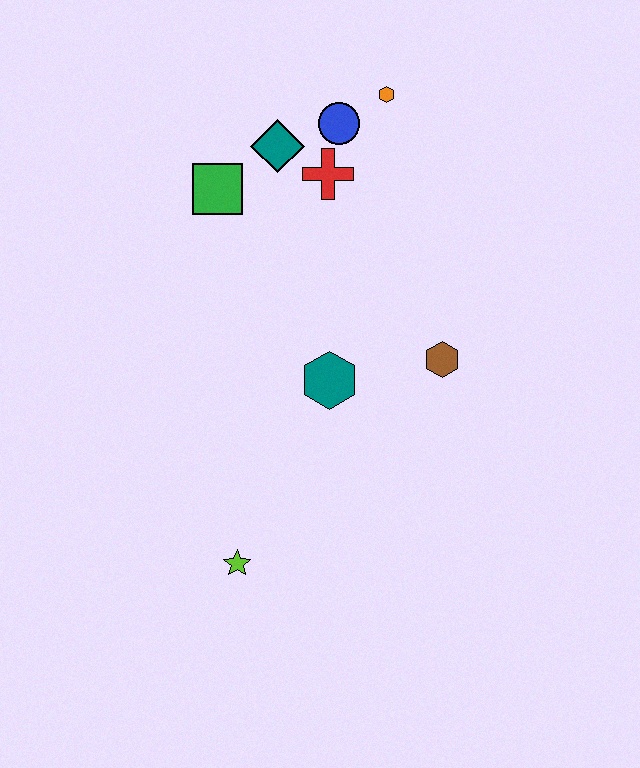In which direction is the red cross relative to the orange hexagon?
The red cross is below the orange hexagon.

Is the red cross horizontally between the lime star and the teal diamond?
No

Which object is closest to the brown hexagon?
The teal hexagon is closest to the brown hexagon.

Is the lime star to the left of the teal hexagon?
Yes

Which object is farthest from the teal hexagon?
The orange hexagon is farthest from the teal hexagon.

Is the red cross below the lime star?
No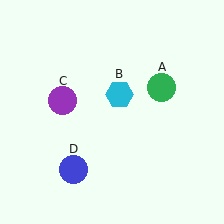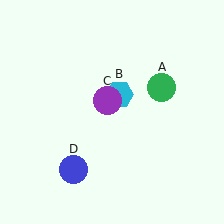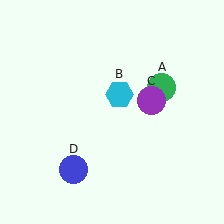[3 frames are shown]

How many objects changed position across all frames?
1 object changed position: purple circle (object C).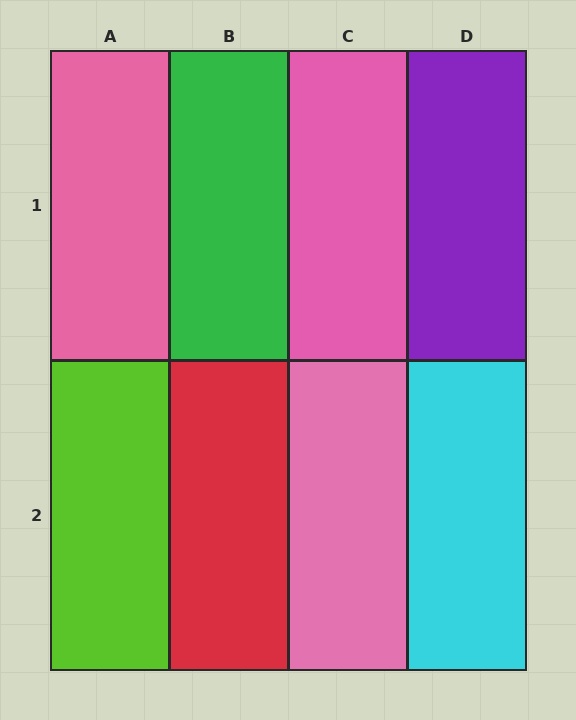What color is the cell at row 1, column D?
Purple.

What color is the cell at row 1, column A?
Pink.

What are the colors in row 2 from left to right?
Lime, red, pink, cyan.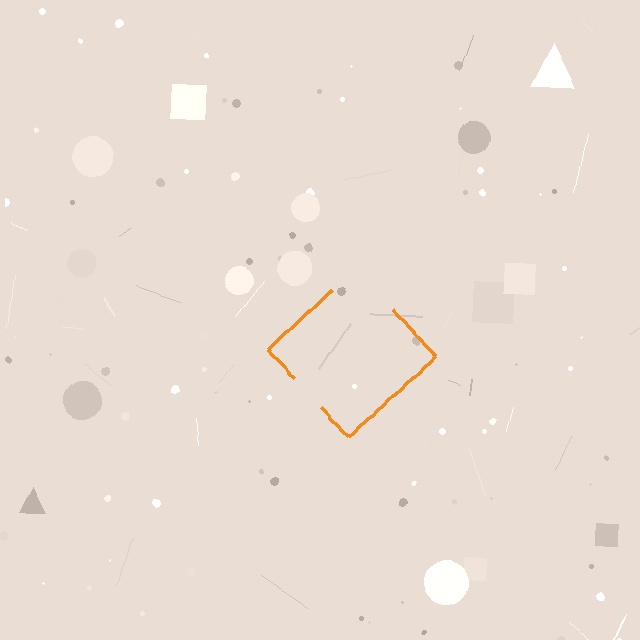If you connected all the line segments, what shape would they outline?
They would outline a diamond.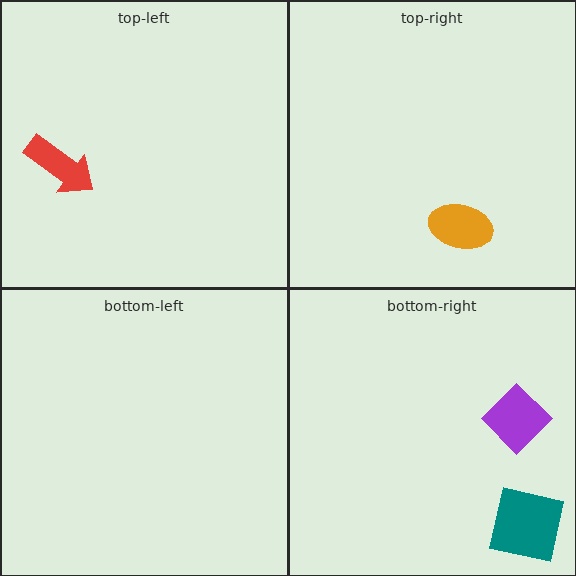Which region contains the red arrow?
The top-left region.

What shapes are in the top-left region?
The red arrow.